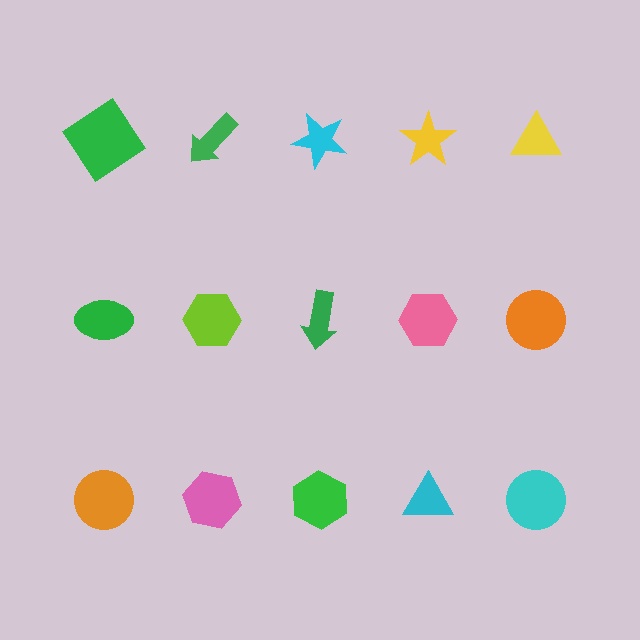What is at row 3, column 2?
A pink hexagon.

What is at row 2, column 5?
An orange circle.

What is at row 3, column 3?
A green hexagon.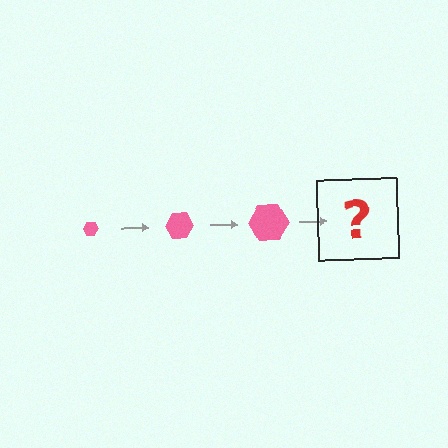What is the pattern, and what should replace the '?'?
The pattern is that the hexagon gets progressively larger each step. The '?' should be a pink hexagon, larger than the previous one.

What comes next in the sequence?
The next element should be a pink hexagon, larger than the previous one.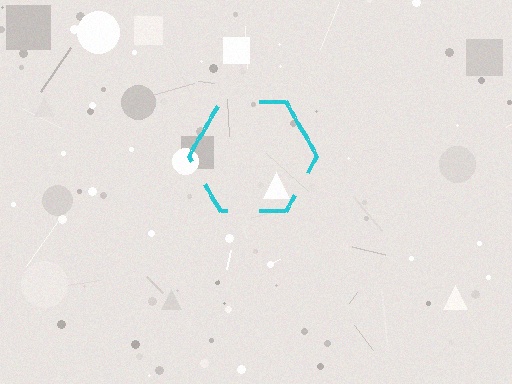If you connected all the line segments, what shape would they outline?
They would outline a hexagon.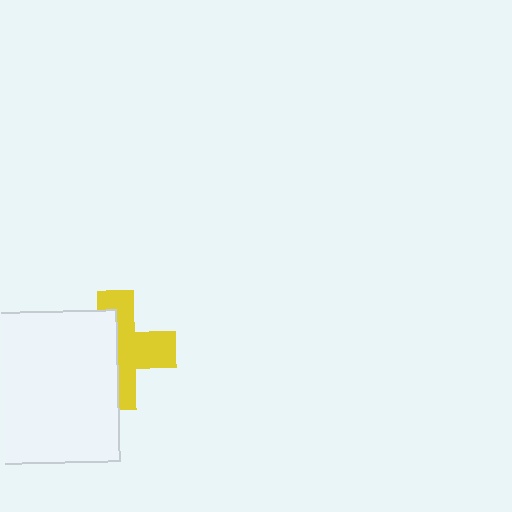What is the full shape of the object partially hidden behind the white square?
The partially hidden object is a yellow cross.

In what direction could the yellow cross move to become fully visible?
The yellow cross could move right. That would shift it out from behind the white square entirely.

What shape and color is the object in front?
The object in front is a white square.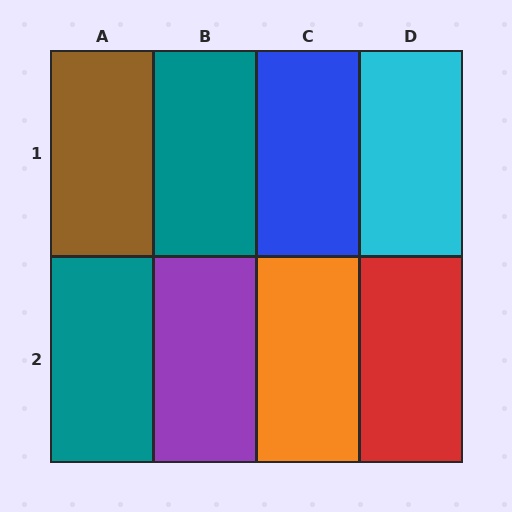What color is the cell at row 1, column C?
Blue.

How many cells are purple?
1 cell is purple.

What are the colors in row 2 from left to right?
Teal, purple, orange, red.